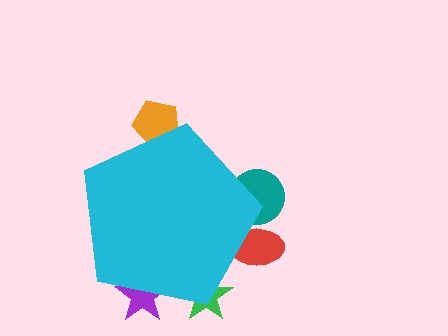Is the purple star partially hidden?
Yes, the purple star is partially hidden behind the cyan pentagon.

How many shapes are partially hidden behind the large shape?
5 shapes are partially hidden.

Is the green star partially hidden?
Yes, the green star is partially hidden behind the cyan pentagon.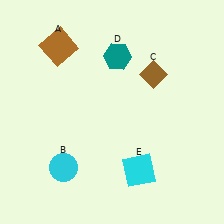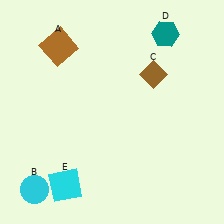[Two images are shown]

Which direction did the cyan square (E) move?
The cyan square (E) moved left.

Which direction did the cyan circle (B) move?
The cyan circle (B) moved left.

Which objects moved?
The objects that moved are: the cyan circle (B), the teal hexagon (D), the cyan square (E).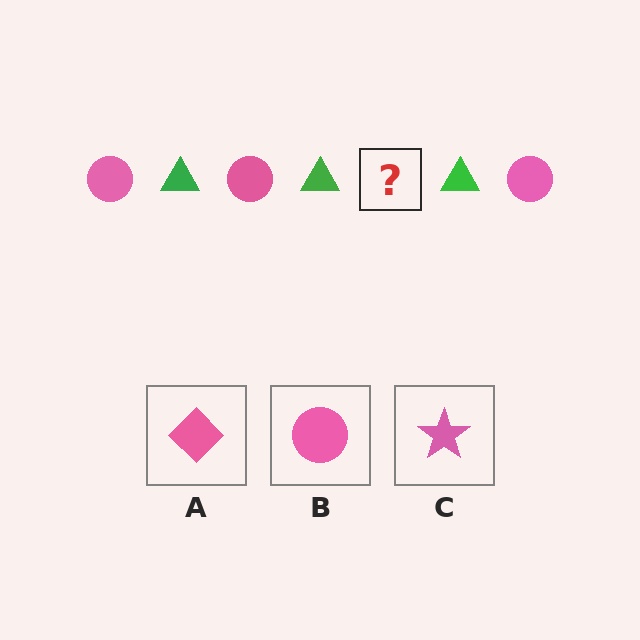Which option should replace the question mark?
Option B.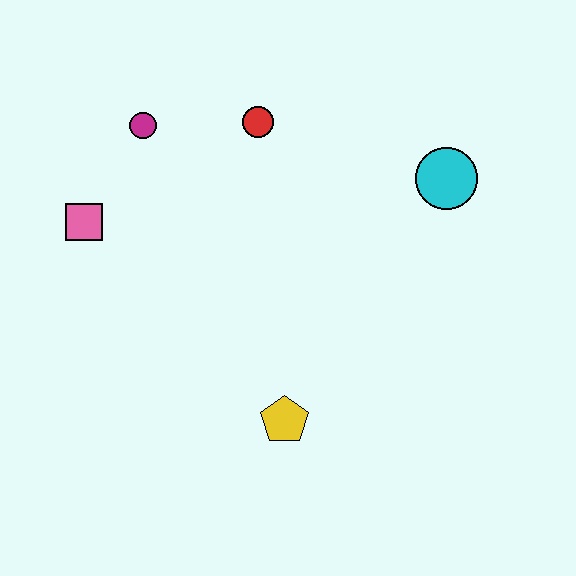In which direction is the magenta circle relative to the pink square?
The magenta circle is above the pink square.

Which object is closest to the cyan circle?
The red circle is closest to the cyan circle.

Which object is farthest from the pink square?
The cyan circle is farthest from the pink square.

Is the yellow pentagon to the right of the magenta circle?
Yes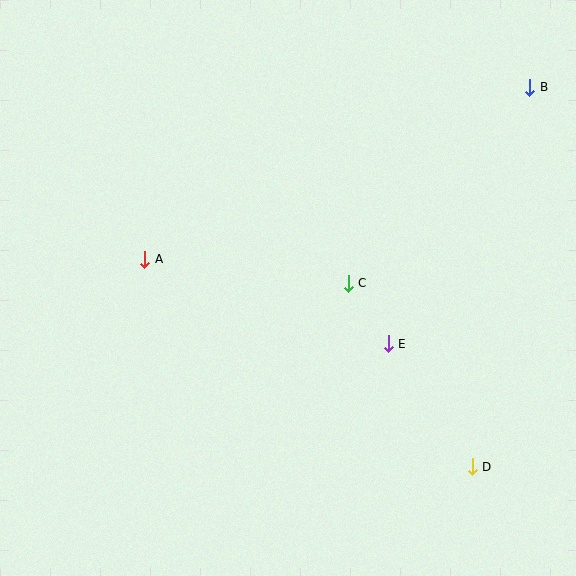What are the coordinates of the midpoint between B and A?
The midpoint between B and A is at (337, 173).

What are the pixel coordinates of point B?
Point B is at (530, 87).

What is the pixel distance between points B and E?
The distance between B and E is 293 pixels.